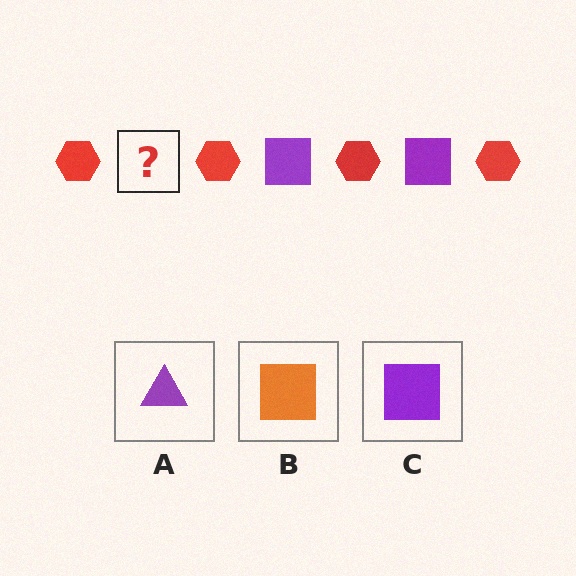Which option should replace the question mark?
Option C.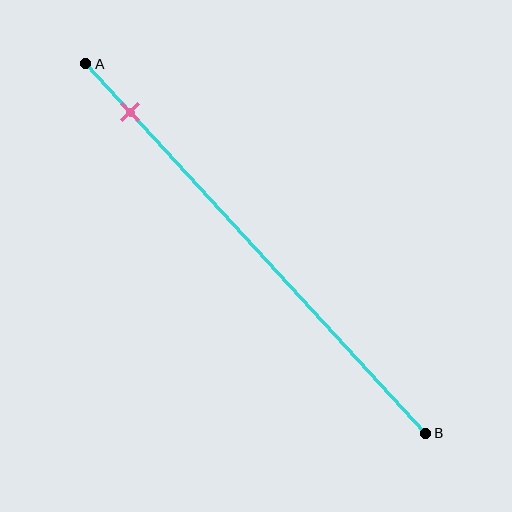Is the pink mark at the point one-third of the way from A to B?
No, the mark is at about 15% from A, not at the 33% one-third point.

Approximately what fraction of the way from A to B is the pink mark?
The pink mark is approximately 15% of the way from A to B.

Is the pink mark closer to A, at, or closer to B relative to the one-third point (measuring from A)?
The pink mark is closer to point A than the one-third point of segment AB.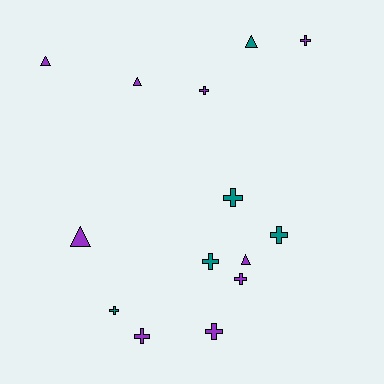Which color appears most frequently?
Purple, with 9 objects.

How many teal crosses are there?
There are 4 teal crosses.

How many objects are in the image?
There are 14 objects.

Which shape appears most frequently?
Cross, with 9 objects.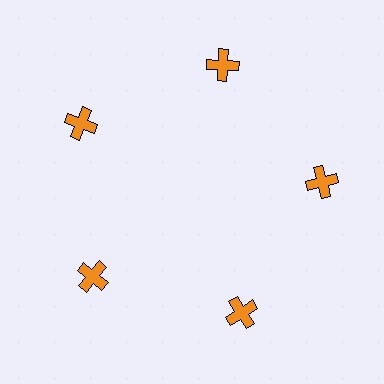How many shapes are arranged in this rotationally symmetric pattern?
There are 5 shapes, arranged in 5 groups of 1.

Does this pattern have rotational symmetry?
Yes, this pattern has 5-fold rotational symmetry. It looks the same after rotating 72 degrees around the center.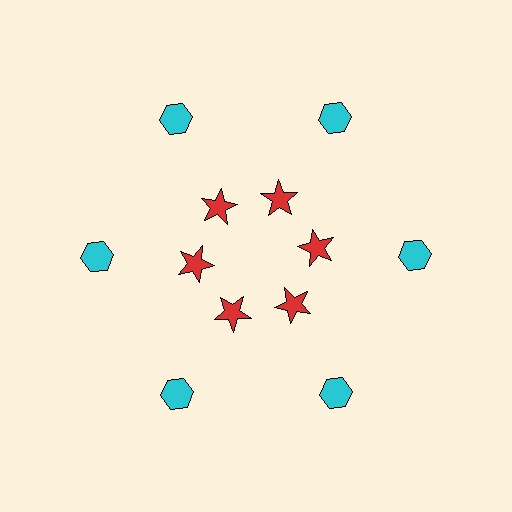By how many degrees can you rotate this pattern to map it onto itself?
The pattern maps onto itself every 60 degrees of rotation.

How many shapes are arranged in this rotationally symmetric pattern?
There are 12 shapes, arranged in 6 groups of 2.